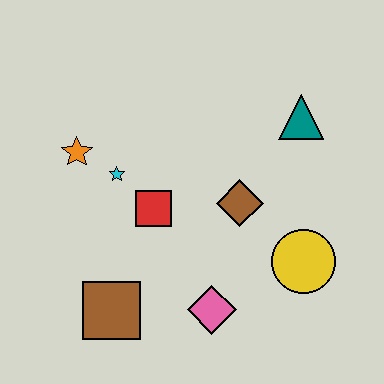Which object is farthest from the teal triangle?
The brown square is farthest from the teal triangle.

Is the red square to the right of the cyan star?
Yes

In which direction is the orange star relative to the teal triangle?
The orange star is to the left of the teal triangle.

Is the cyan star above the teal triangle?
No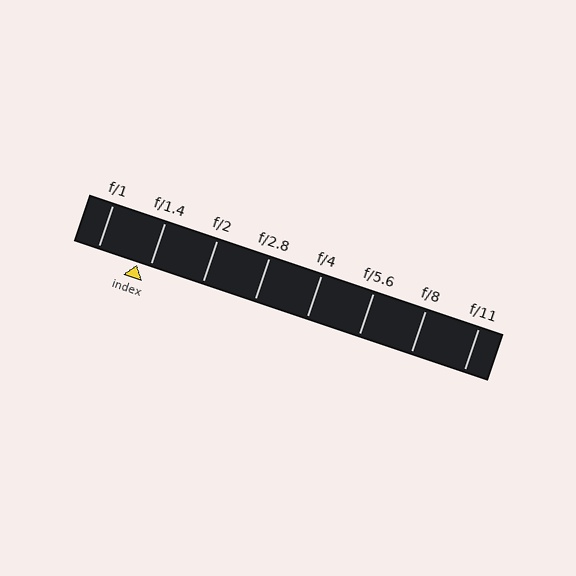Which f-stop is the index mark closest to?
The index mark is closest to f/1.4.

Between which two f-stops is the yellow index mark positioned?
The index mark is between f/1 and f/1.4.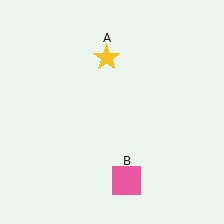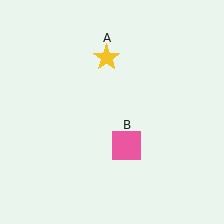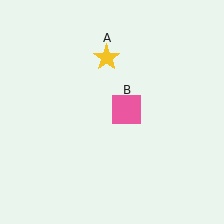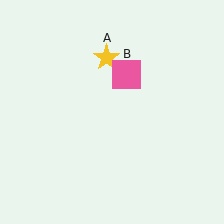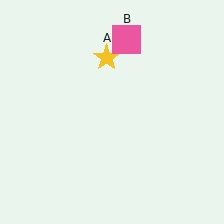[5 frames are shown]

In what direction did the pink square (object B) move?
The pink square (object B) moved up.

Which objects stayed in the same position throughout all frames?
Yellow star (object A) remained stationary.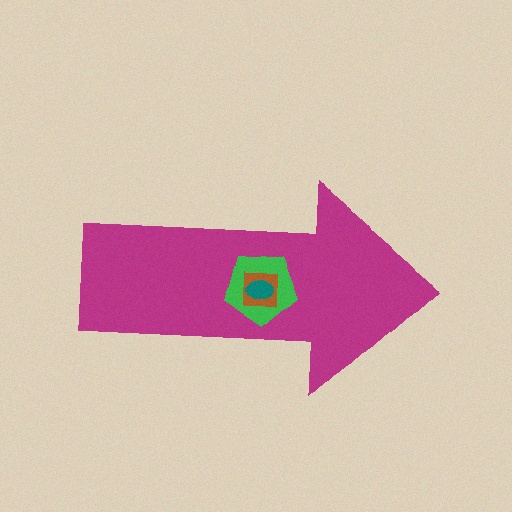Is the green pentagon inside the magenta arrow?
Yes.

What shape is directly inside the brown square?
The teal ellipse.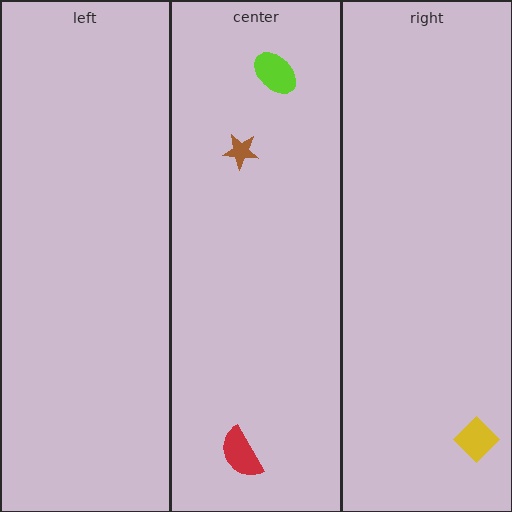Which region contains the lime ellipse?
The center region.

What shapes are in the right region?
The yellow diamond.